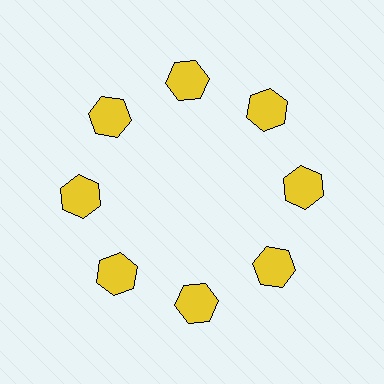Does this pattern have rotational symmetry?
Yes, this pattern has 8-fold rotational symmetry. It looks the same after rotating 45 degrees around the center.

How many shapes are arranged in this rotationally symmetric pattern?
There are 8 shapes, arranged in 8 groups of 1.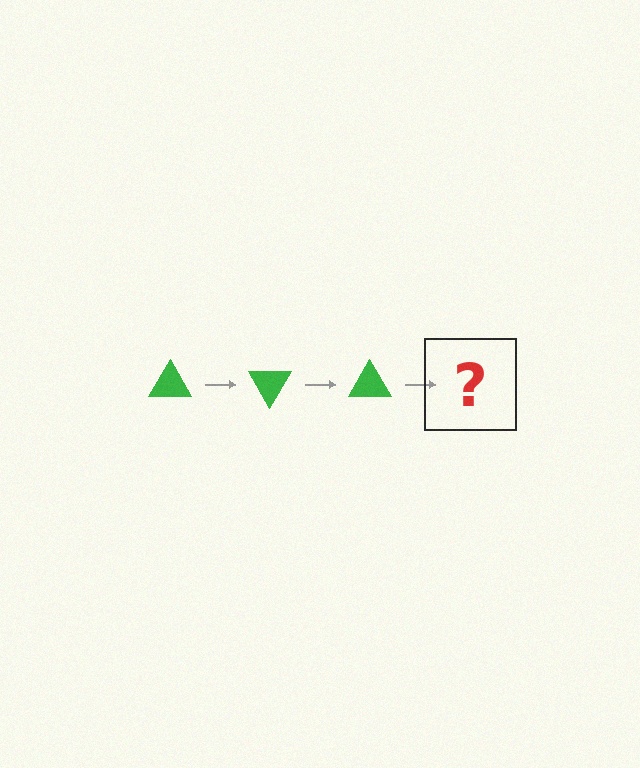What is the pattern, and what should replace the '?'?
The pattern is that the triangle rotates 60 degrees each step. The '?' should be a green triangle rotated 180 degrees.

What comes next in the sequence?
The next element should be a green triangle rotated 180 degrees.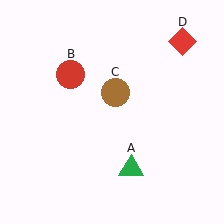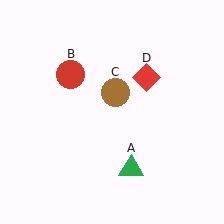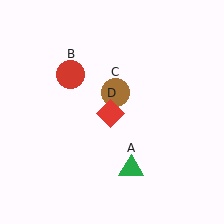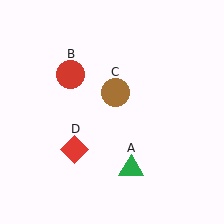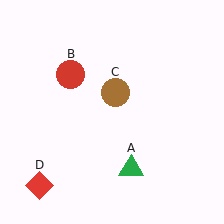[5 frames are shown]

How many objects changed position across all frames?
1 object changed position: red diamond (object D).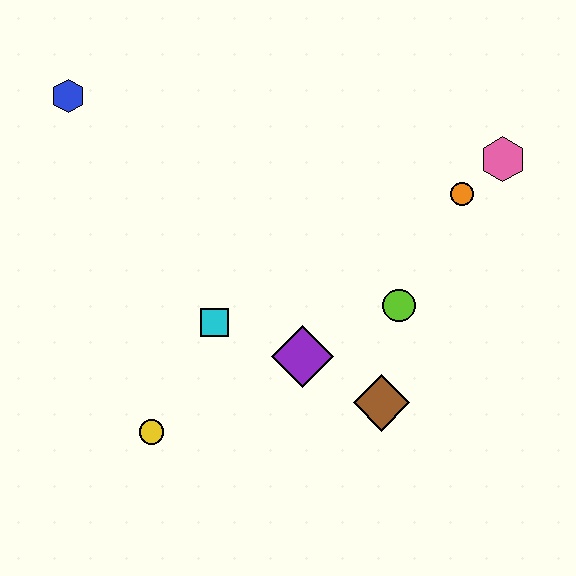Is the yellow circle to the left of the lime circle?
Yes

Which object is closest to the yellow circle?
The cyan square is closest to the yellow circle.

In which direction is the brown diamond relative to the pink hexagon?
The brown diamond is below the pink hexagon.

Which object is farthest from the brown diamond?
The blue hexagon is farthest from the brown diamond.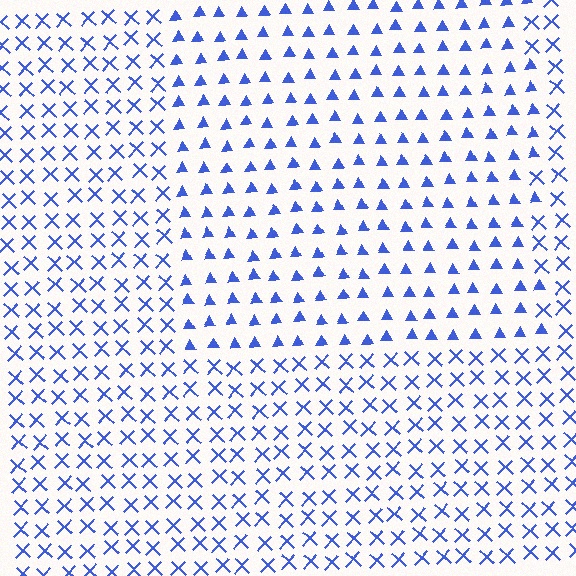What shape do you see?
I see a rectangle.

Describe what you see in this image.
The image is filled with small blue elements arranged in a uniform grid. A rectangle-shaped region contains triangles, while the surrounding area contains X marks. The boundary is defined purely by the change in element shape.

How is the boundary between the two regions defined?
The boundary is defined by a change in element shape: triangles inside vs. X marks outside. All elements share the same color and spacing.